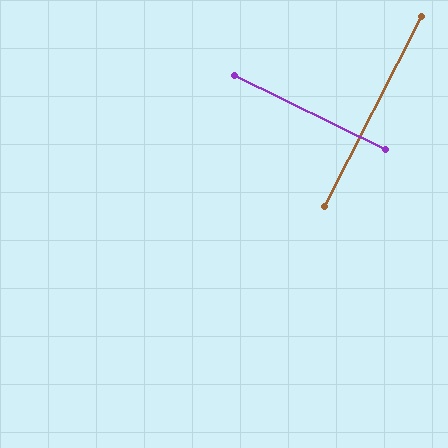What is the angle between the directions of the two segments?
Approximately 89 degrees.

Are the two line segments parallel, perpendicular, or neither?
Perpendicular — they meet at approximately 89°.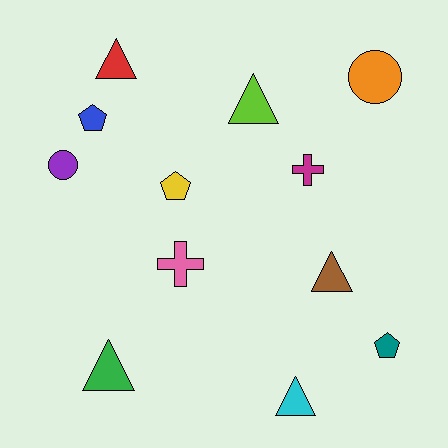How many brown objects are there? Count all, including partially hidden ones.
There is 1 brown object.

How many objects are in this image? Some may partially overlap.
There are 12 objects.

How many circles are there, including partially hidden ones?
There are 2 circles.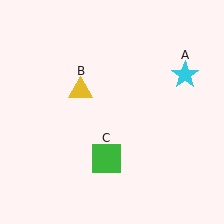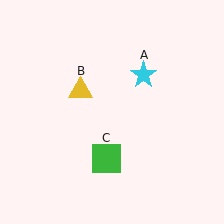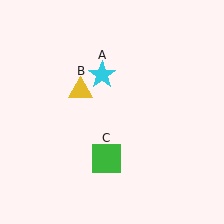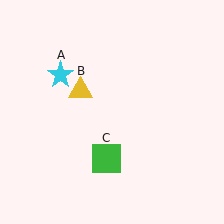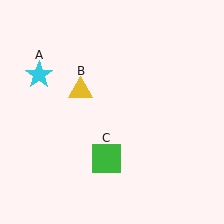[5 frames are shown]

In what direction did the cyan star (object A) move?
The cyan star (object A) moved left.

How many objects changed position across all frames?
1 object changed position: cyan star (object A).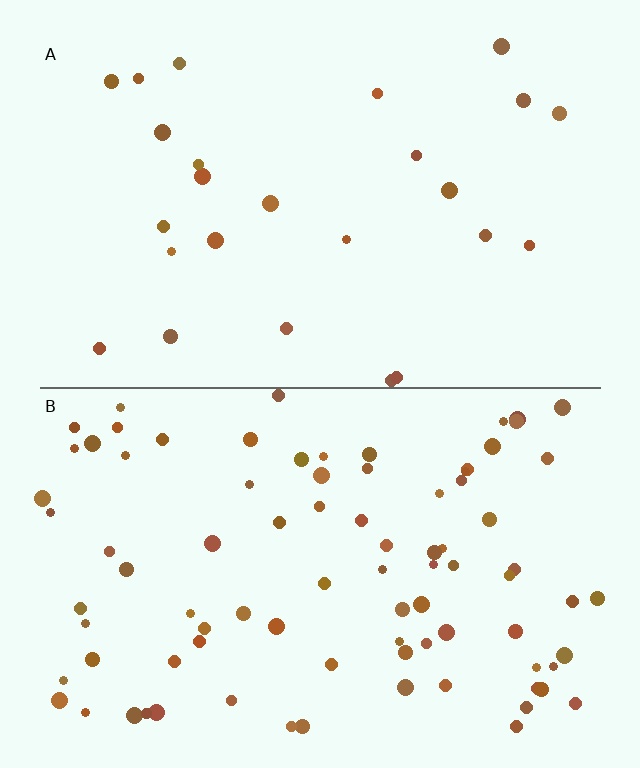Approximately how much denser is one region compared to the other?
Approximately 3.5× — region B over region A.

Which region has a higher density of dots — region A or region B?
B (the bottom).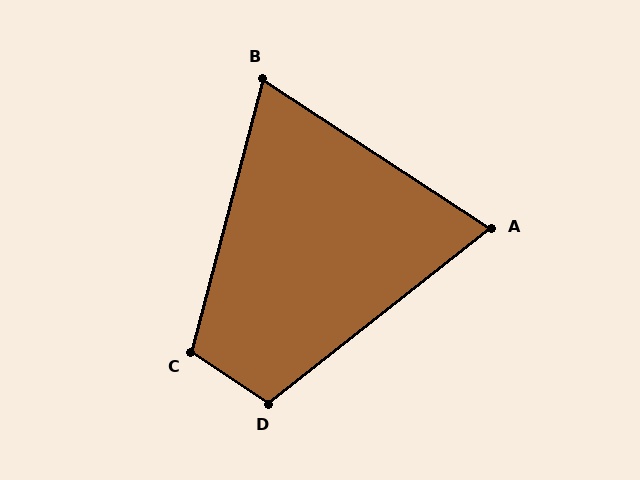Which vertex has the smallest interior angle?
B, at approximately 71 degrees.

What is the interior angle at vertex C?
Approximately 109 degrees (obtuse).